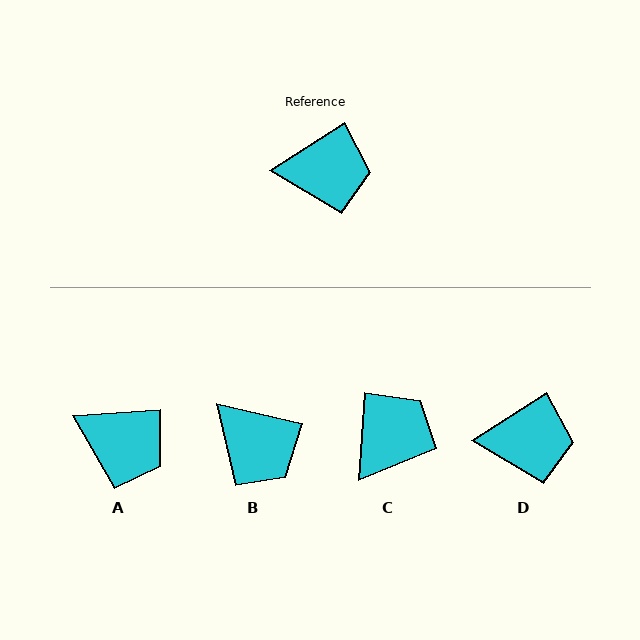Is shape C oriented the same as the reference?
No, it is off by about 54 degrees.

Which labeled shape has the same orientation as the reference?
D.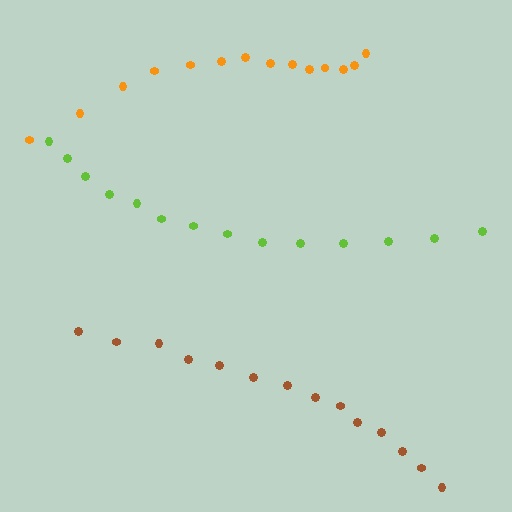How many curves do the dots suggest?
There are 3 distinct paths.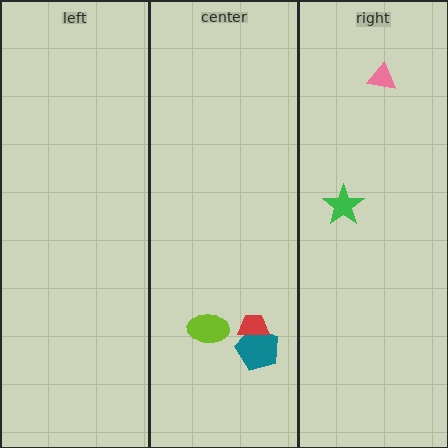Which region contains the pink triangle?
The right region.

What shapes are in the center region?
The teal pentagon, the lime ellipse, the red trapezoid.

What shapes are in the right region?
The pink triangle, the green star.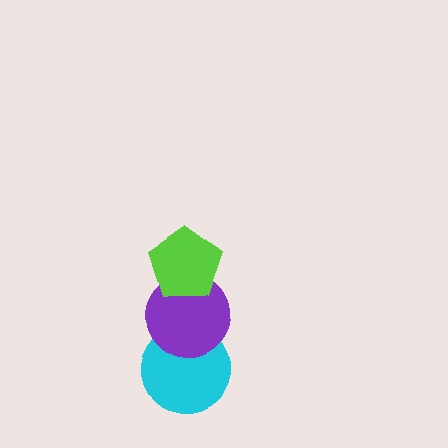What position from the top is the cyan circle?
The cyan circle is 3rd from the top.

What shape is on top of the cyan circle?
The purple circle is on top of the cyan circle.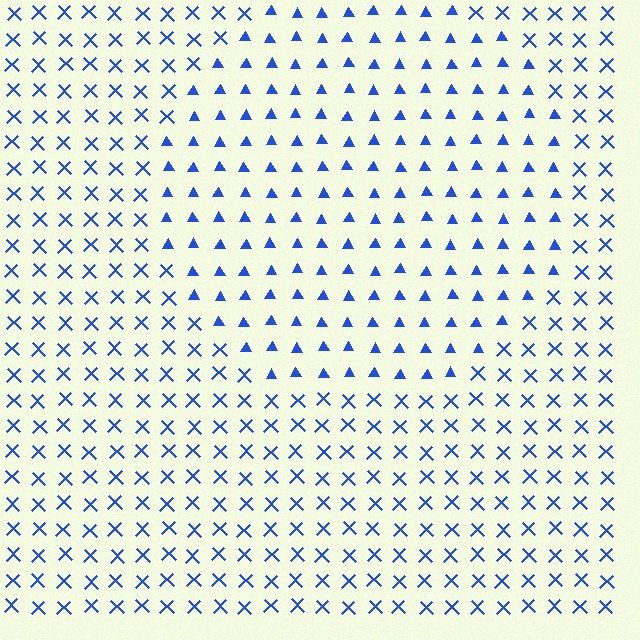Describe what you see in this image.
The image is filled with small blue elements arranged in a uniform grid. A circle-shaped region contains triangles, while the surrounding area contains X marks. The boundary is defined purely by the change in element shape.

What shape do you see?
I see a circle.